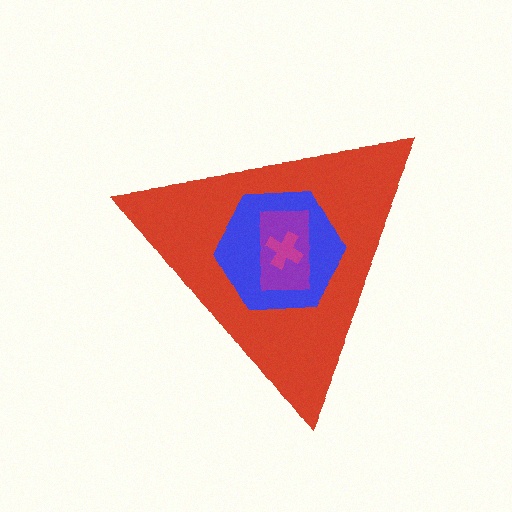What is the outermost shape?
The red triangle.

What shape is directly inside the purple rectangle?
The magenta cross.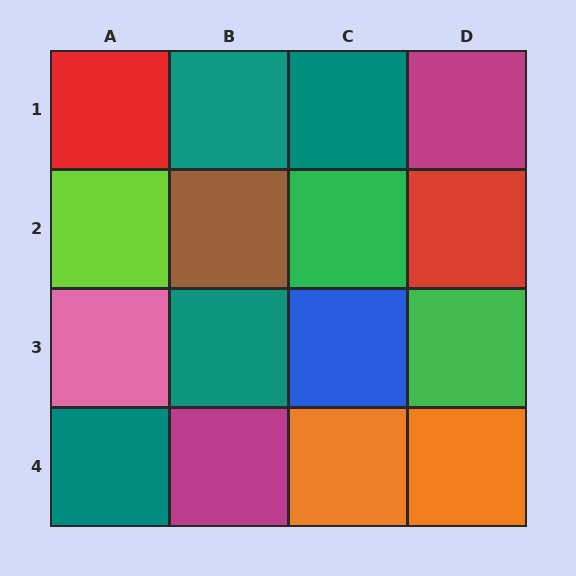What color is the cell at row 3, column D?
Green.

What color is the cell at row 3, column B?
Teal.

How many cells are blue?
1 cell is blue.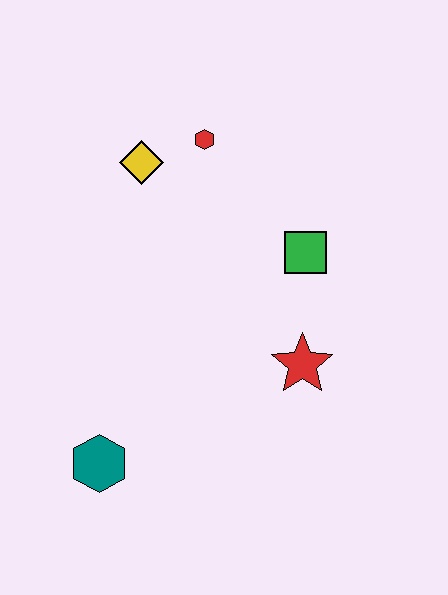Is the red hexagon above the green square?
Yes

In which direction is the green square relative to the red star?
The green square is above the red star.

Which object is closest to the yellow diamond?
The red hexagon is closest to the yellow diamond.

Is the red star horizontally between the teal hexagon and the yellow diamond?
No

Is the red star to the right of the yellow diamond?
Yes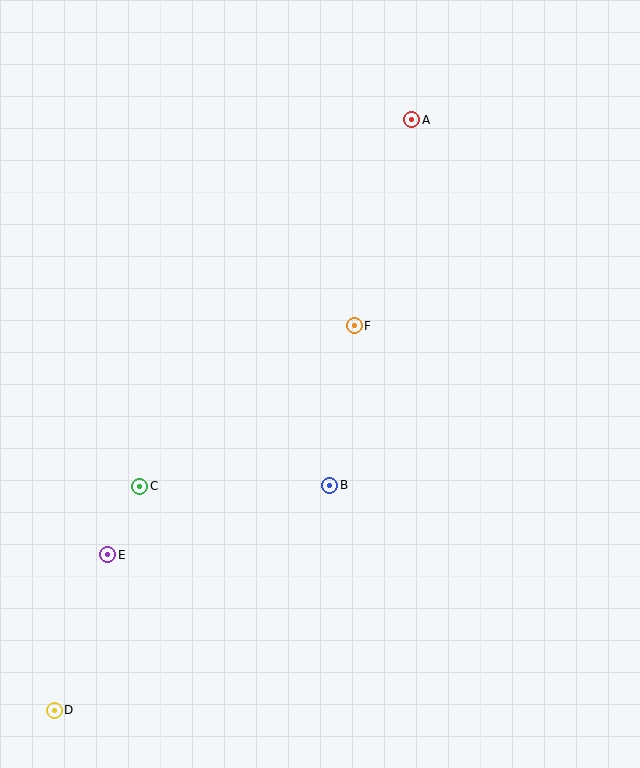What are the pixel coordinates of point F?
Point F is at (354, 326).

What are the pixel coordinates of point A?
Point A is at (412, 120).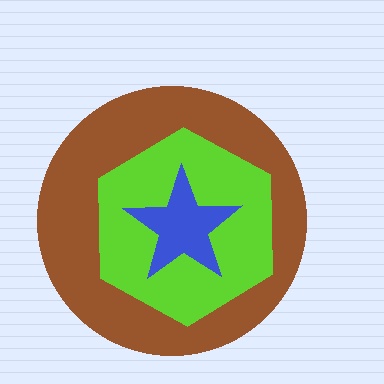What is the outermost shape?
The brown circle.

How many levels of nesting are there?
3.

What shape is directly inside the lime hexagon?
The blue star.